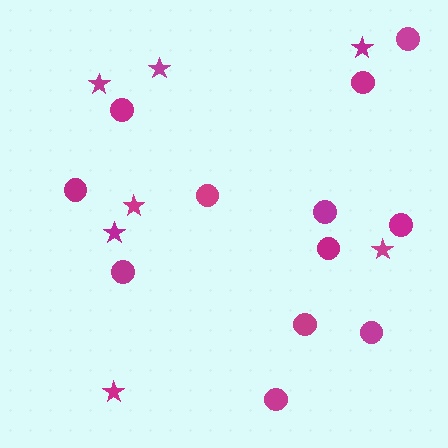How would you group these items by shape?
There are 2 groups: one group of circles (12) and one group of stars (7).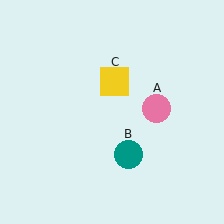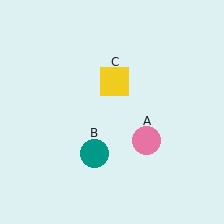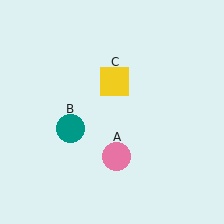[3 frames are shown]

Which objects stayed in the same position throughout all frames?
Yellow square (object C) remained stationary.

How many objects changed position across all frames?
2 objects changed position: pink circle (object A), teal circle (object B).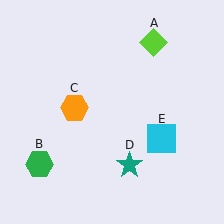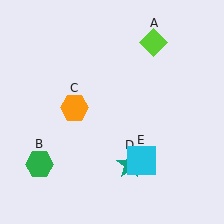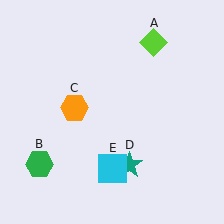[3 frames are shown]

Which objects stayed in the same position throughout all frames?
Lime diamond (object A) and green hexagon (object B) and orange hexagon (object C) and teal star (object D) remained stationary.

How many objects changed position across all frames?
1 object changed position: cyan square (object E).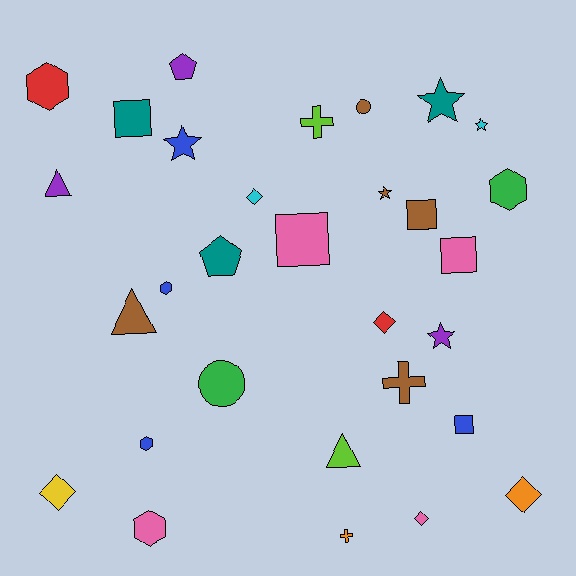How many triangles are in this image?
There are 3 triangles.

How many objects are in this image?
There are 30 objects.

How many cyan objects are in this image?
There are 2 cyan objects.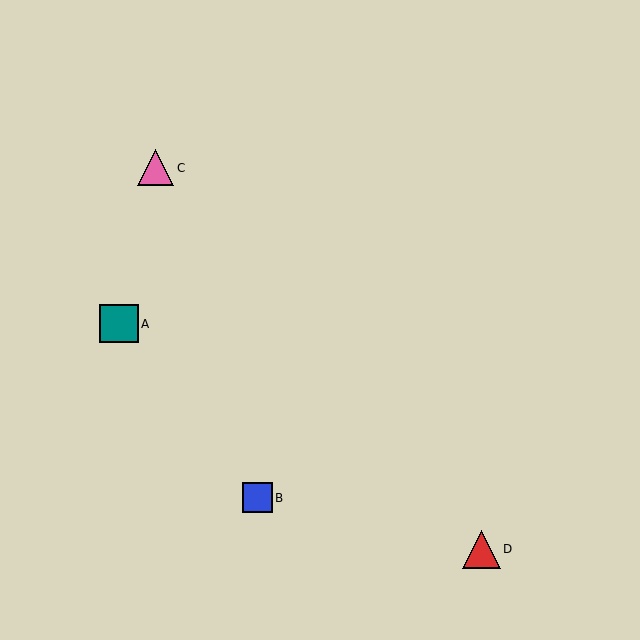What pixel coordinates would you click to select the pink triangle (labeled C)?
Click at (156, 168) to select the pink triangle C.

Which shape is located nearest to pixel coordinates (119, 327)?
The teal square (labeled A) at (119, 324) is nearest to that location.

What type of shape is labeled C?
Shape C is a pink triangle.